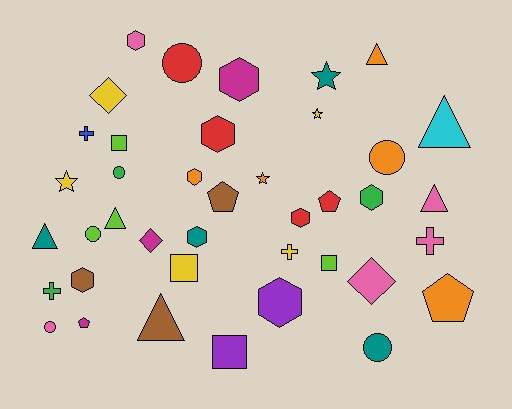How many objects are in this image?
There are 40 objects.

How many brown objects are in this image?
There are 3 brown objects.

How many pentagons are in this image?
There are 4 pentagons.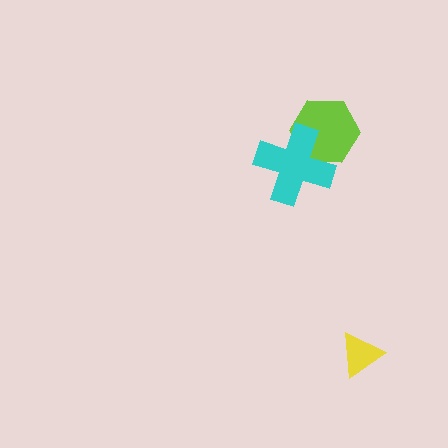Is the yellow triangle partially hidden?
No, no other shape covers it.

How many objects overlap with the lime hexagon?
1 object overlaps with the lime hexagon.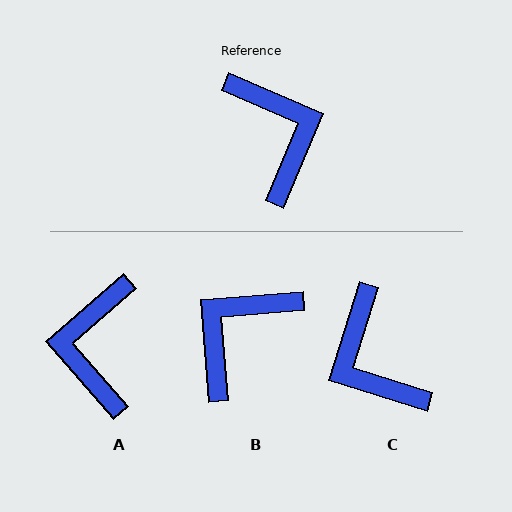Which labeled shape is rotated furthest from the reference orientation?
C, about 174 degrees away.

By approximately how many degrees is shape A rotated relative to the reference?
Approximately 154 degrees counter-clockwise.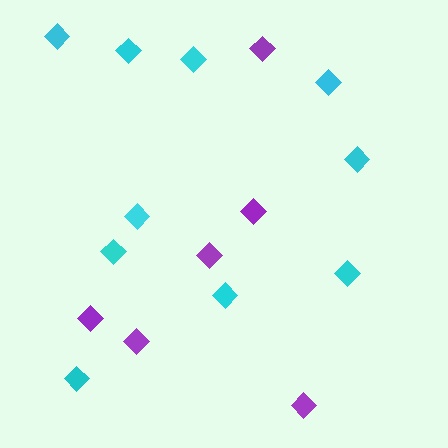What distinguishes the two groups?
There are 2 groups: one group of purple diamonds (6) and one group of cyan diamonds (10).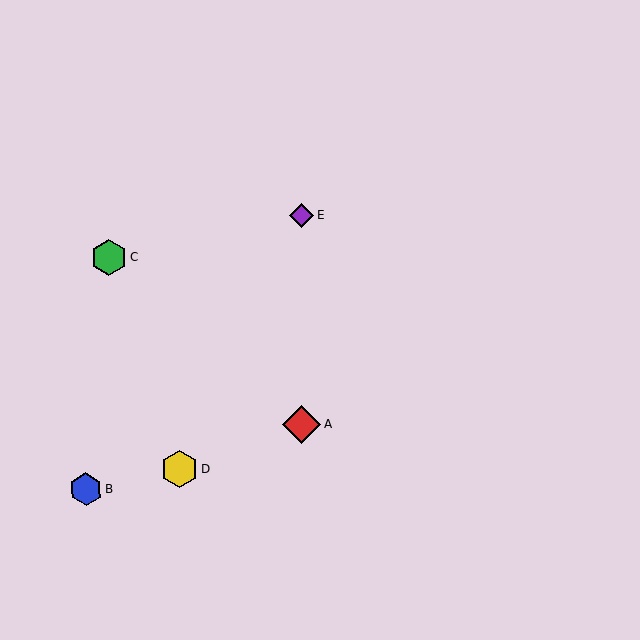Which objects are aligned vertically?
Objects A, E are aligned vertically.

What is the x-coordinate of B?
Object B is at x≈86.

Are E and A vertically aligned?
Yes, both are at x≈302.